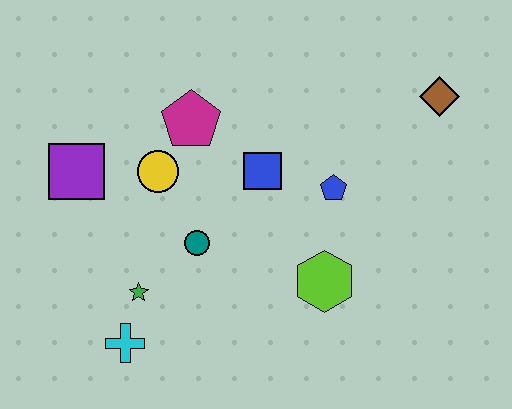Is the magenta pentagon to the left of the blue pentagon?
Yes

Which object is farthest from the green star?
The brown diamond is farthest from the green star.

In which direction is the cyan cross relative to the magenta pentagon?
The cyan cross is below the magenta pentagon.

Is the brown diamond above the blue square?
Yes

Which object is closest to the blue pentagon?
The blue square is closest to the blue pentagon.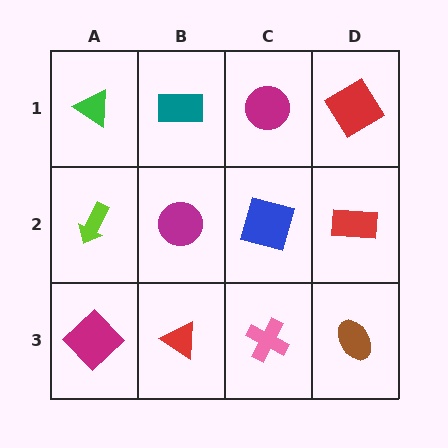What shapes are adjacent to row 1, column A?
A lime arrow (row 2, column A), a teal rectangle (row 1, column B).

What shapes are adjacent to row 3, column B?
A magenta circle (row 2, column B), a magenta diamond (row 3, column A), a pink cross (row 3, column C).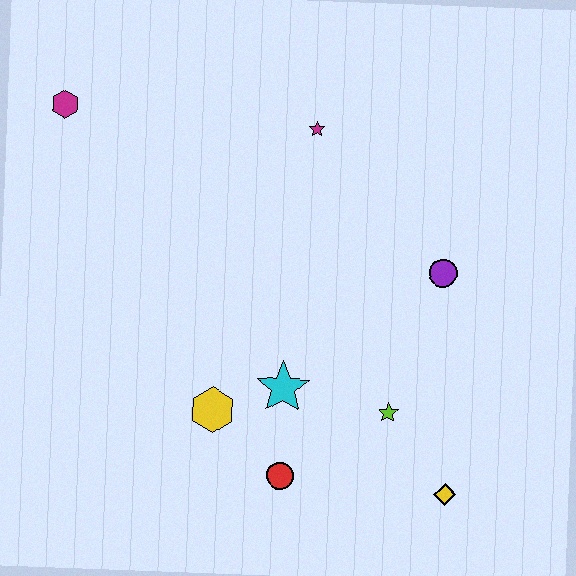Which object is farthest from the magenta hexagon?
The yellow diamond is farthest from the magenta hexagon.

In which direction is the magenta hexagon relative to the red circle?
The magenta hexagon is above the red circle.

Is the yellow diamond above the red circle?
No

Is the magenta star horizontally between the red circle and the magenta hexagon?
No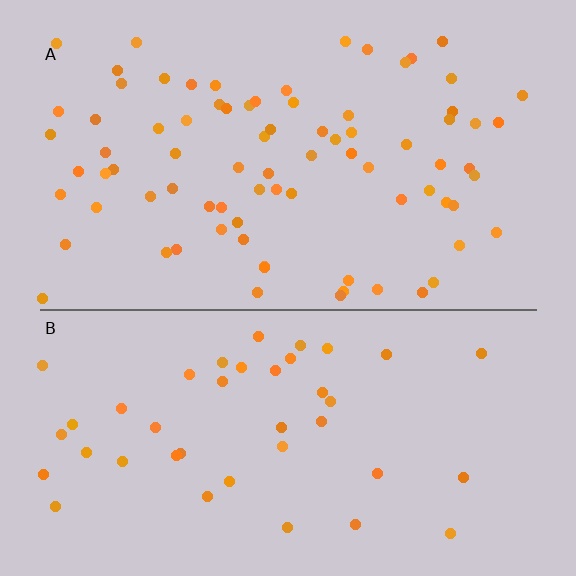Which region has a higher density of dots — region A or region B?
A (the top).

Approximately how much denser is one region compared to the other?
Approximately 2.0× — region A over region B.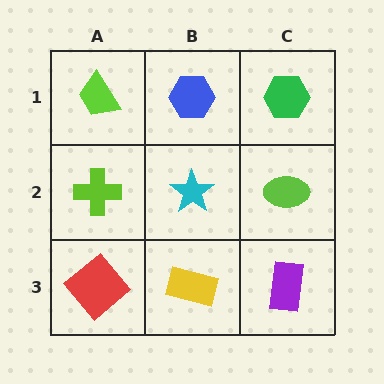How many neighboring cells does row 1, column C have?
2.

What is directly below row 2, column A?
A red diamond.